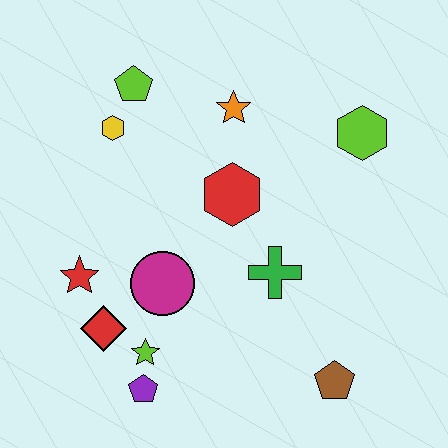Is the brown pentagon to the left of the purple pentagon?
No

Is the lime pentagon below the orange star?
No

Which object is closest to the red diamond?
The lime star is closest to the red diamond.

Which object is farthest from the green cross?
The lime pentagon is farthest from the green cross.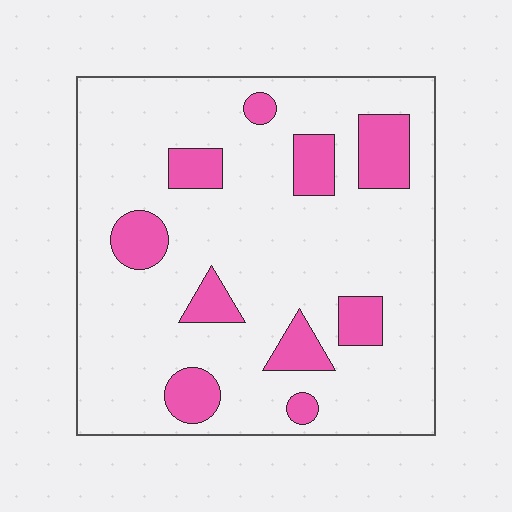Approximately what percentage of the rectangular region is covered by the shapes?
Approximately 15%.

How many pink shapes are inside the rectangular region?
10.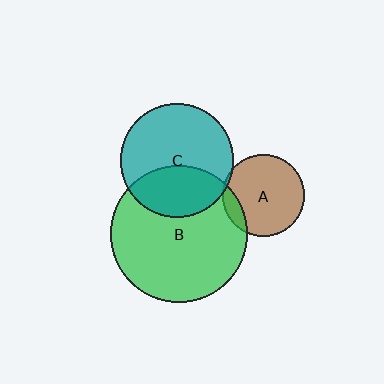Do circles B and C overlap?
Yes.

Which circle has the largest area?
Circle B (green).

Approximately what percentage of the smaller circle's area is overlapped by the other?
Approximately 35%.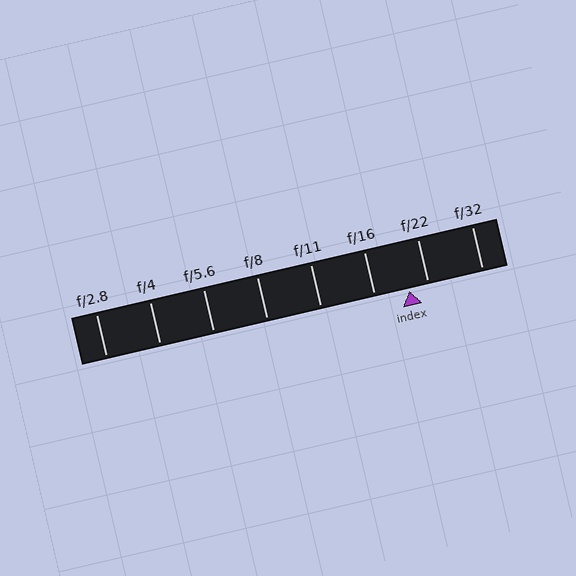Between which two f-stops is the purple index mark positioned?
The index mark is between f/16 and f/22.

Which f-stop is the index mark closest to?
The index mark is closest to f/22.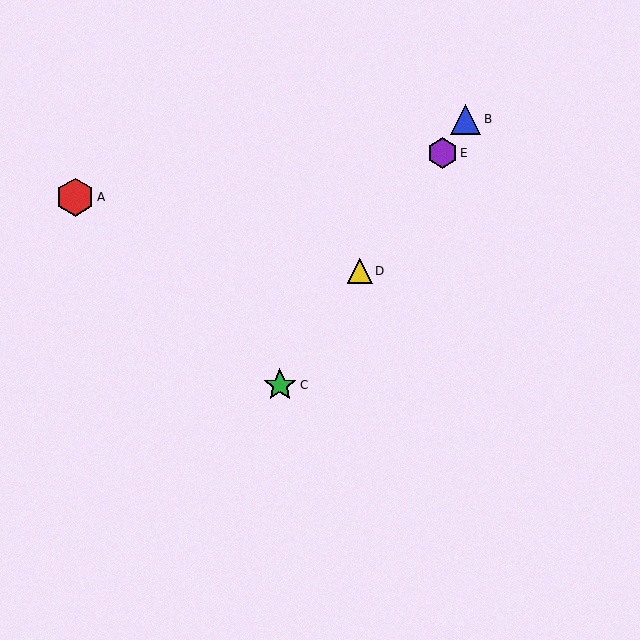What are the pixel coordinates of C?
Object C is at (280, 385).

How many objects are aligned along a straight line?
4 objects (B, C, D, E) are aligned along a straight line.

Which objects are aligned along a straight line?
Objects B, C, D, E are aligned along a straight line.